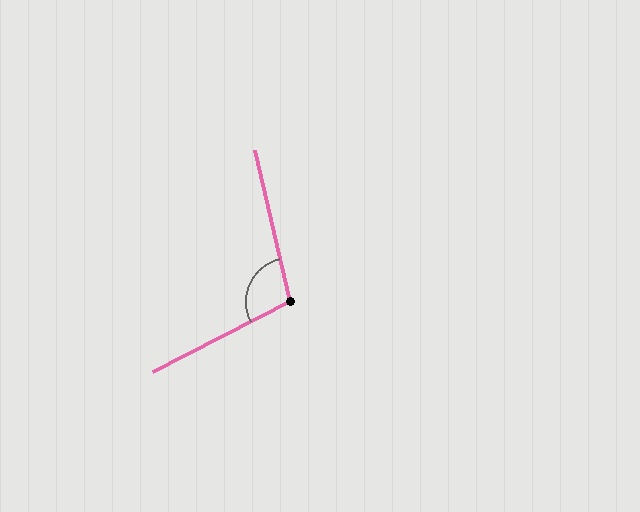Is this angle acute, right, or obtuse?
It is obtuse.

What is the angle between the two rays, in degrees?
Approximately 104 degrees.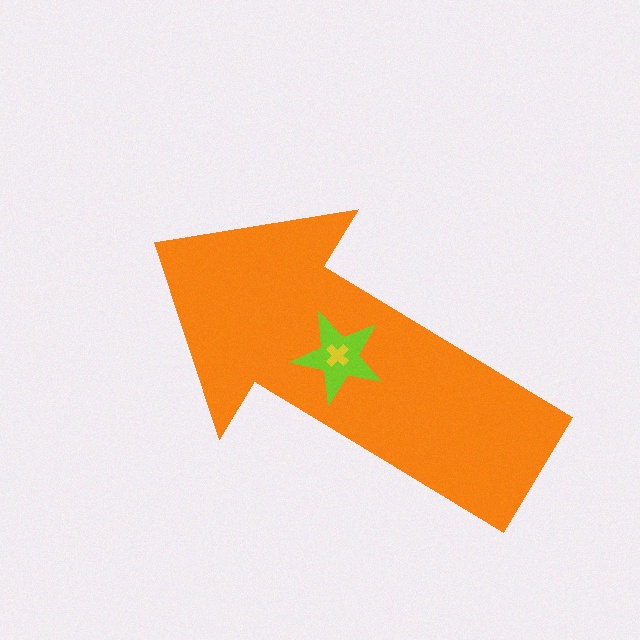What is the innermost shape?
The yellow cross.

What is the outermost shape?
The orange arrow.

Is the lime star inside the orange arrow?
Yes.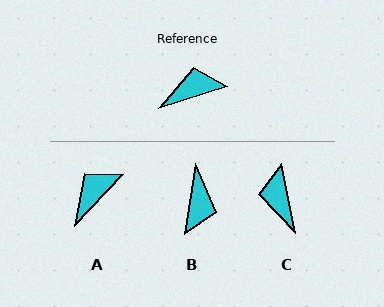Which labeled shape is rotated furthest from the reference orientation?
B, about 116 degrees away.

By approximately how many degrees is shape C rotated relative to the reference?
Approximately 84 degrees counter-clockwise.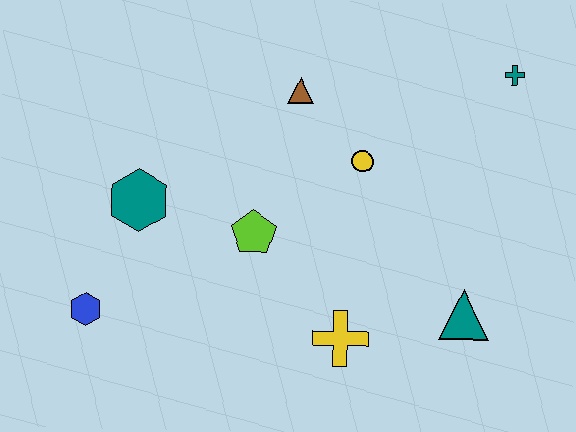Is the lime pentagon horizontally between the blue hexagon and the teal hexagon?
No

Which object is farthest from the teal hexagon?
The teal cross is farthest from the teal hexagon.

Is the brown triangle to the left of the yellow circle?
Yes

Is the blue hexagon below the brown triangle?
Yes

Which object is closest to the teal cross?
The yellow circle is closest to the teal cross.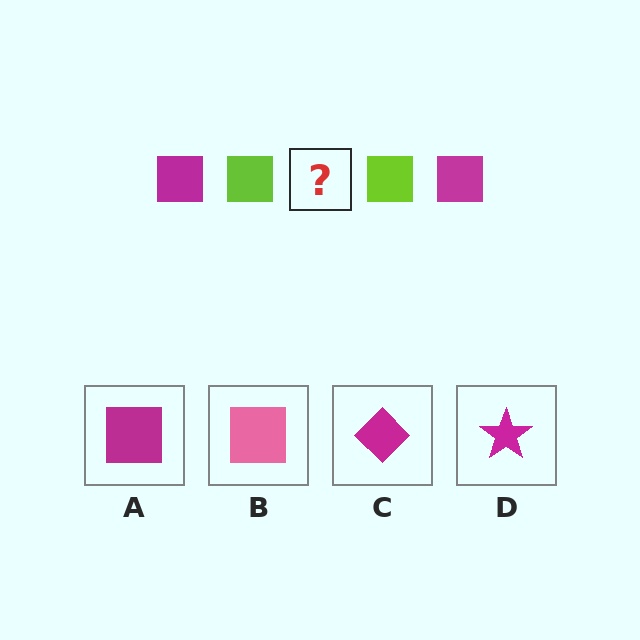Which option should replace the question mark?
Option A.